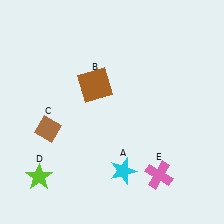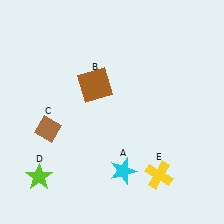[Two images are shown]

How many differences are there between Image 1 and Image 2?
There is 1 difference between the two images.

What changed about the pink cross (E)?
In Image 1, E is pink. In Image 2, it changed to yellow.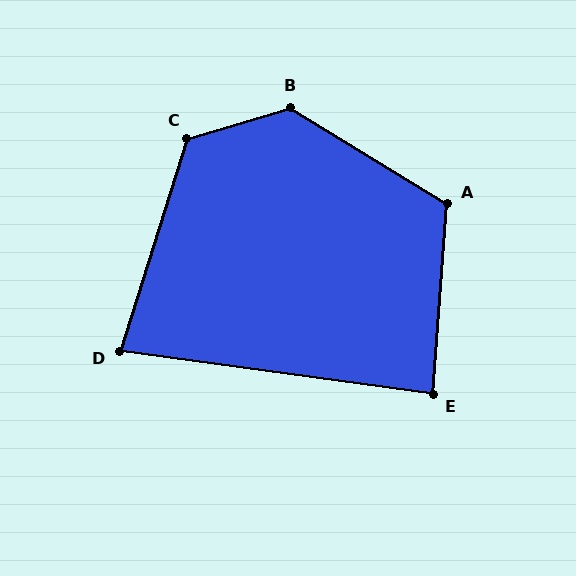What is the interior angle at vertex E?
Approximately 86 degrees (approximately right).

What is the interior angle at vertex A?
Approximately 117 degrees (obtuse).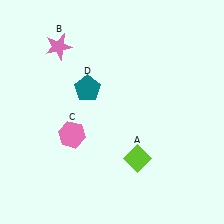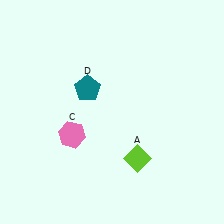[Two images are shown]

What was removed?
The pink star (B) was removed in Image 2.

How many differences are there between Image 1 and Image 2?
There is 1 difference between the two images.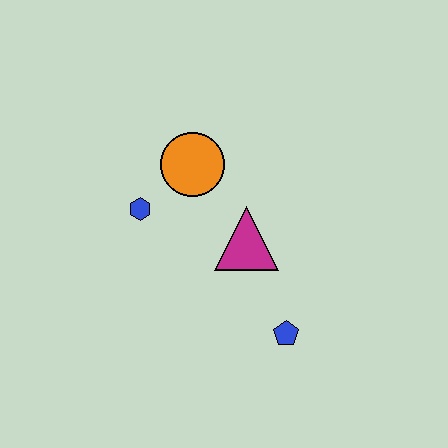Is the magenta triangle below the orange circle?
Yes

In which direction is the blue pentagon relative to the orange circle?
The blue pentagon is below the orange circle.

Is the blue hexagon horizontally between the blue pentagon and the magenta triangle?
No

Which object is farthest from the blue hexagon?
The blue pentagon is farthest from the blue hexagon.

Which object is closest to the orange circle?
The blue hexagon is closest to the orange circle.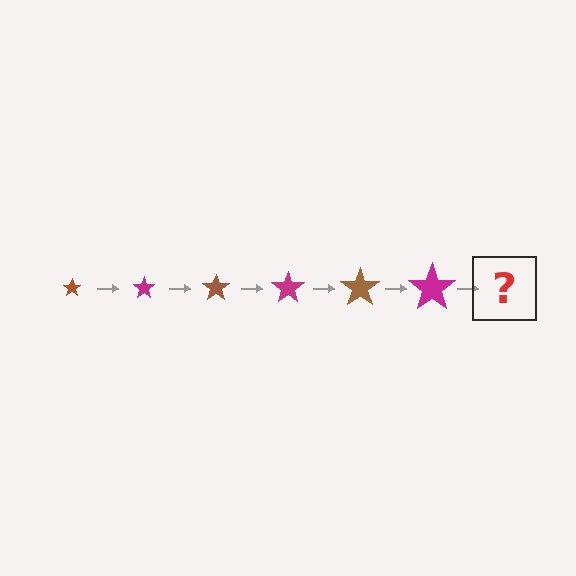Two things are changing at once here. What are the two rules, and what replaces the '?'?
The two rules are that the star grows larger each step and the color cycles through brown and magenta. The '?' should be a brown star, larger than the previous one.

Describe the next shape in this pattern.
It should be a brown star, larger than the previous one.